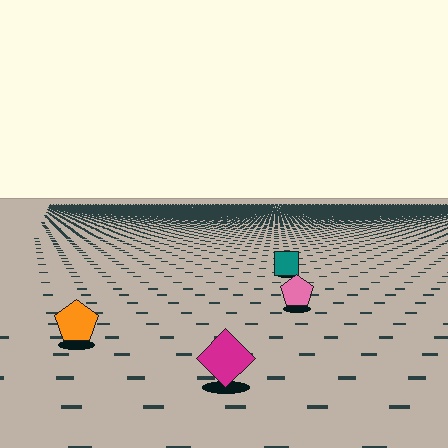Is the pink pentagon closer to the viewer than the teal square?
Yes. The pink pentagon is closer — you can tell from the texture gradient: the ground texture is coarser near it.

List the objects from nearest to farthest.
From nearest to farthest: the magenta diamond, the orange pentagon, the pink pentagon, the teal square.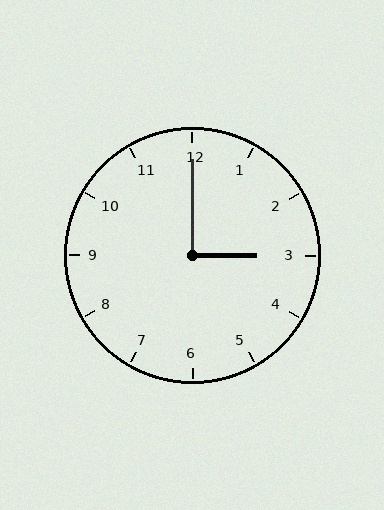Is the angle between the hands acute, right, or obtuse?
It is right.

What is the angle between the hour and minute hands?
Approximately 90 degrees.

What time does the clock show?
3:00.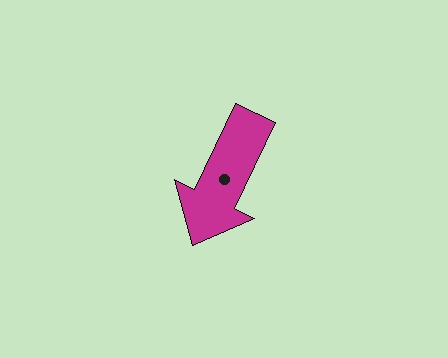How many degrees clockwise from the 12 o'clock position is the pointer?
Approximately 206 degrees.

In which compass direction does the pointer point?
Southwest.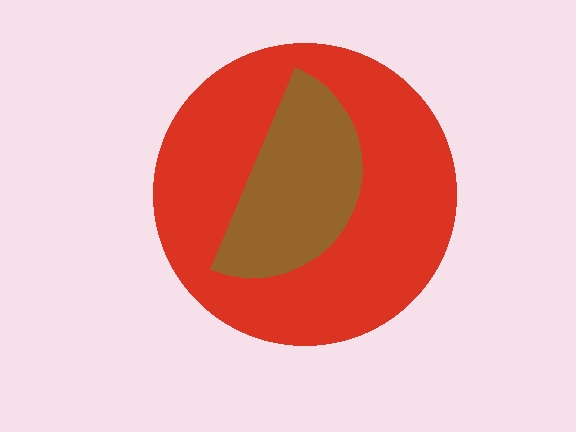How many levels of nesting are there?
2.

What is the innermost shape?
The brown semicircle.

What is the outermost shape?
The red circle.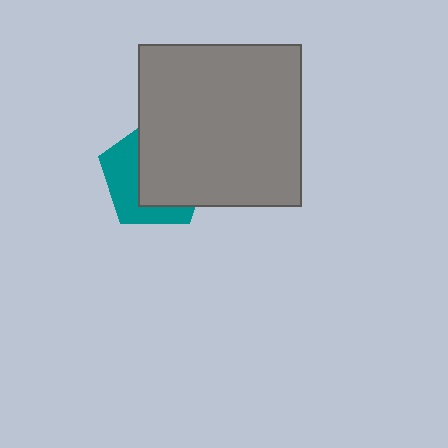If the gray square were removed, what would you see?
You would see the complete teal pentagon.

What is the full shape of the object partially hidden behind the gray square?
The partially hidden object is a teal pentagon.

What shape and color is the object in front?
The object in front is a gray square.